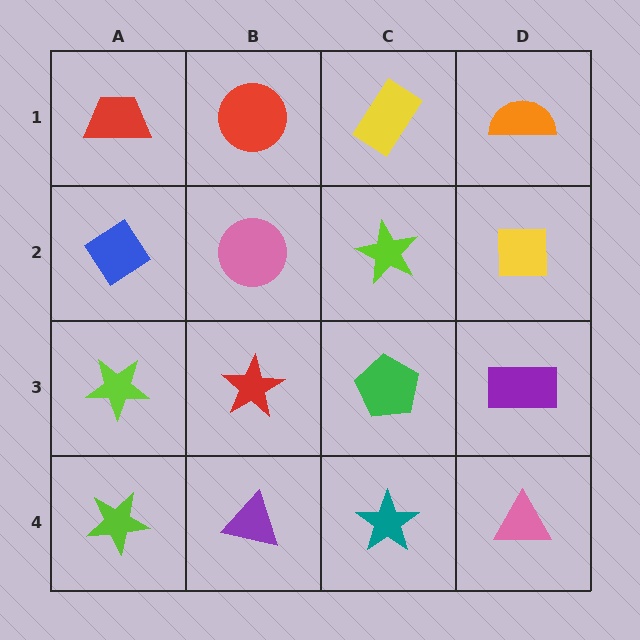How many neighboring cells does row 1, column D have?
2.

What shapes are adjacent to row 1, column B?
A pink circle (row 2, column B), a red trapezoid (row 1, column A), a yellow rectangle (row 1, column C).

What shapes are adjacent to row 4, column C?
A green pentagon (row 3, column C), a purple triangle (row 4, column B), a pink triangle (row 4, column D).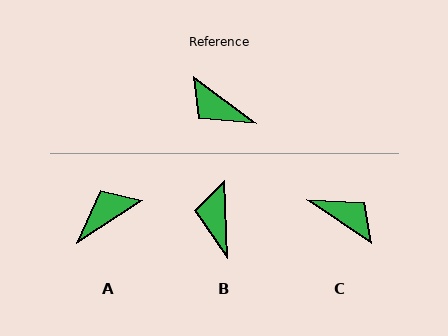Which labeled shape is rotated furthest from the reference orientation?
C, about 177 degrees away.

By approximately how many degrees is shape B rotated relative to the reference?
Approximately 51 degrees clockwise.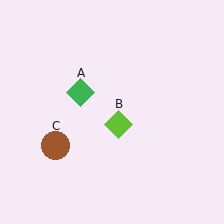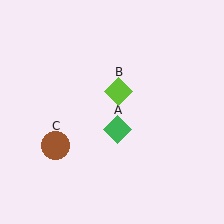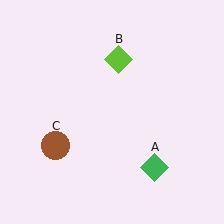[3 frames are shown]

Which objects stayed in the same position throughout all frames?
Brown circle (object C) remained stationary.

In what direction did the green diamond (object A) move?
The green diamond (object A) moved down and to the right.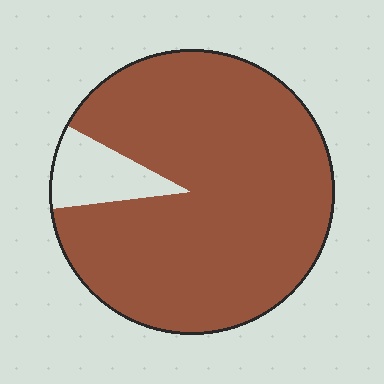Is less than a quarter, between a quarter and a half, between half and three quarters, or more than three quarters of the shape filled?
More than three quarters.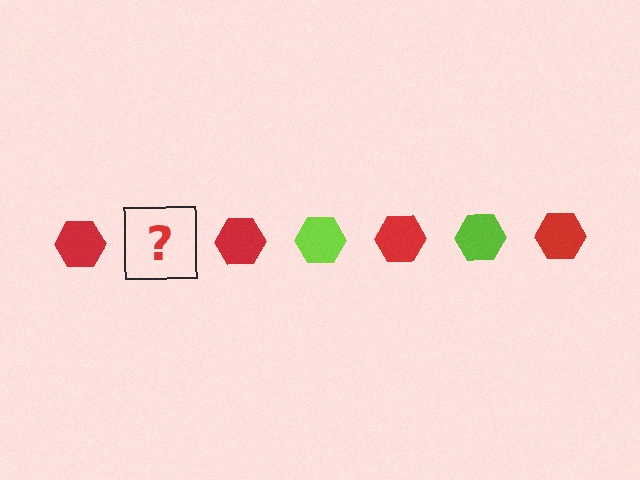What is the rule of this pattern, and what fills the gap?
The rule is that the pattern cycles through red, lime hexagons. The gap should be filled with a lime hexagon.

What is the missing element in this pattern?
The missing element is a lime hexagon.